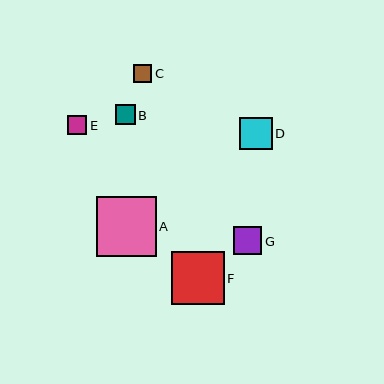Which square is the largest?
Square A is the largest with a size of approximately 59 pixels.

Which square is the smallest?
Square C is the smallest with a size of approximately 18 pixels.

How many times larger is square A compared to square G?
Square A is approximately 2.1 times the size of square G.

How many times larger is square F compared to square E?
Square F is approximately 2.7 times the size of square E.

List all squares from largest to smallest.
From largest to smallest: A, F, D, G, E, B, C.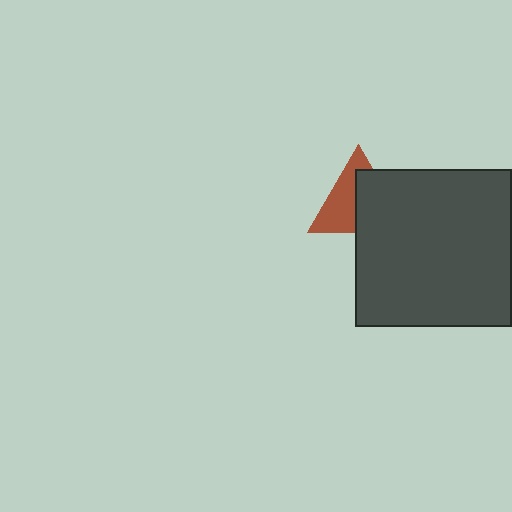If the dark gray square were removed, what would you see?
You would see the complete brown triangle.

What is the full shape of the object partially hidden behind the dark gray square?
The partially hidden object is a brown triangle.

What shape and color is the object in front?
The object in front is a dark gray square.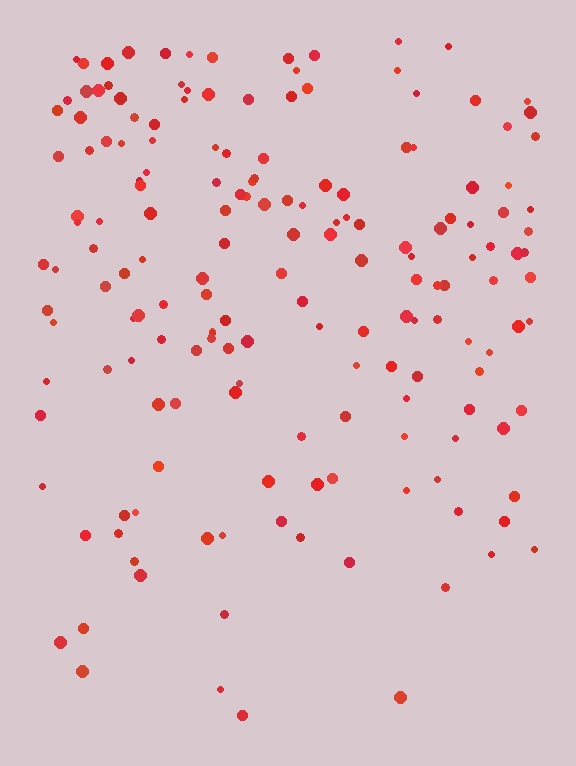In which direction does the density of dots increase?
From bottom to top, with the top side densest.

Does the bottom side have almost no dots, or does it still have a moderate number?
Still a moderate number, just noticeably fewer than the top.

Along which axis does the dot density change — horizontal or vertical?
Vertical.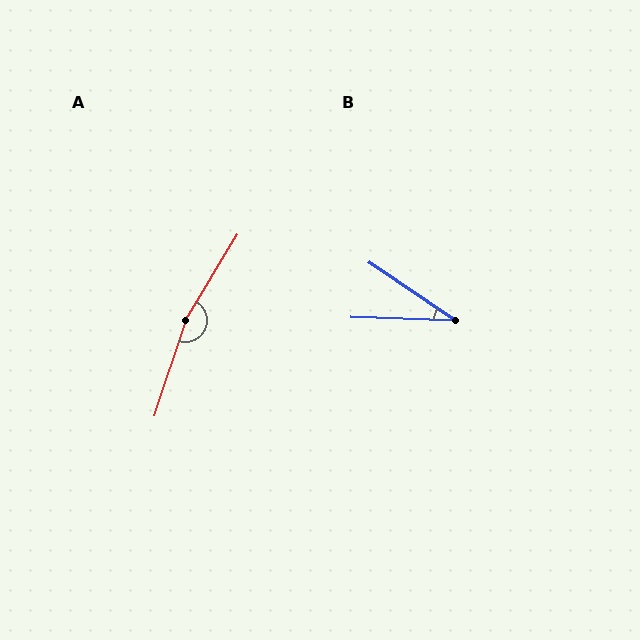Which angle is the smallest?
B, at approximately 32 degrees.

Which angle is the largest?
A, at approximately 167 degrees.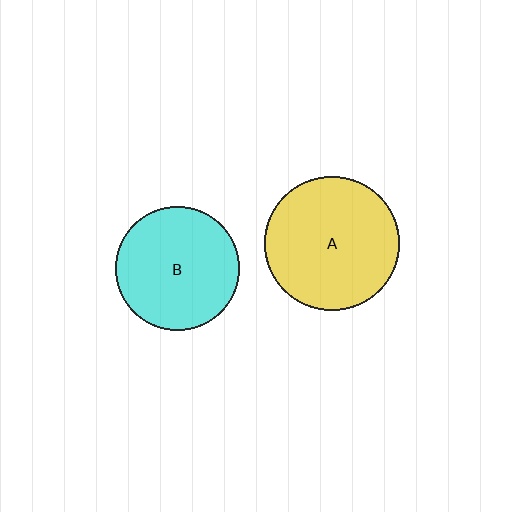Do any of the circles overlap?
No, none of the circles overlap.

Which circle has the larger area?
Circle A (yellow).